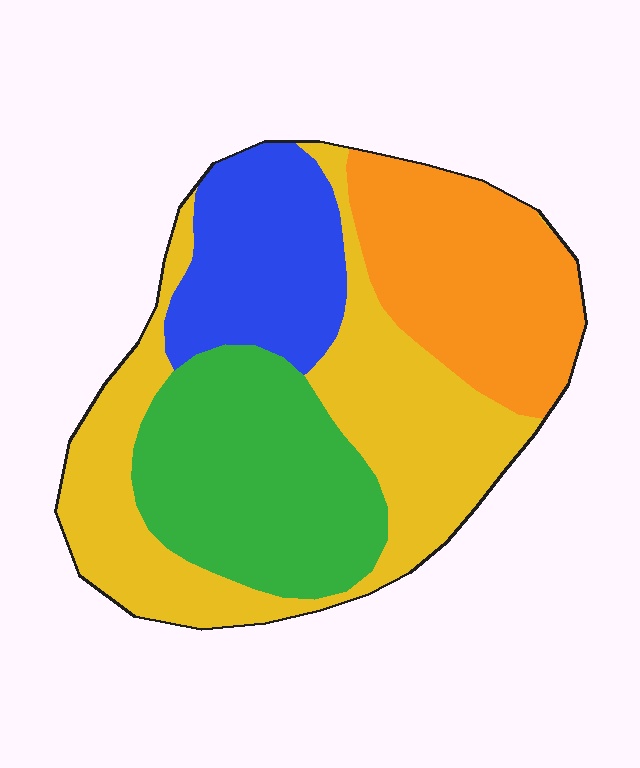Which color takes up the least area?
Blue, at roughly 15%.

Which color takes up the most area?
Yellow, at roughly 35%.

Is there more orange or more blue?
Orange.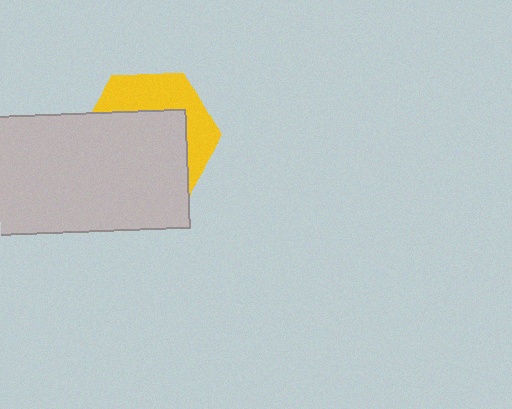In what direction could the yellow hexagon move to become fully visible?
The yellow hexagon could move up. That would shift it out from behind the light gray rectangle entirely.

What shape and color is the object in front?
The object in front is a light gray rectangle.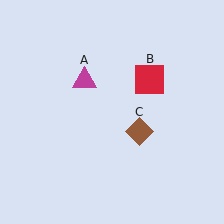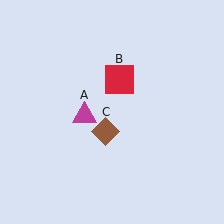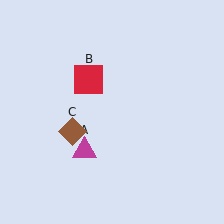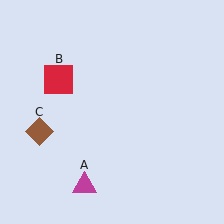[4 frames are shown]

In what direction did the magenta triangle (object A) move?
The magenta triangle (object A) moved down.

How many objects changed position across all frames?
3 objects changed position: magenta triangle (object A), red square (object B), brown diamond (object C).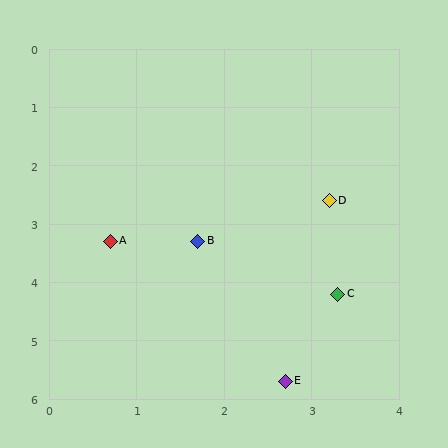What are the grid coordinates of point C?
Point C is at approximately (3.3, 4.2).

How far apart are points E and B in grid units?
Points E and B are about 2.6 grid units apart.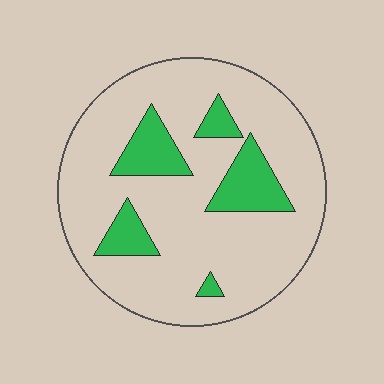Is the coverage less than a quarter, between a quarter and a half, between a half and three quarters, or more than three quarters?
Less than a quarter.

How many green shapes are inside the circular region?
5.